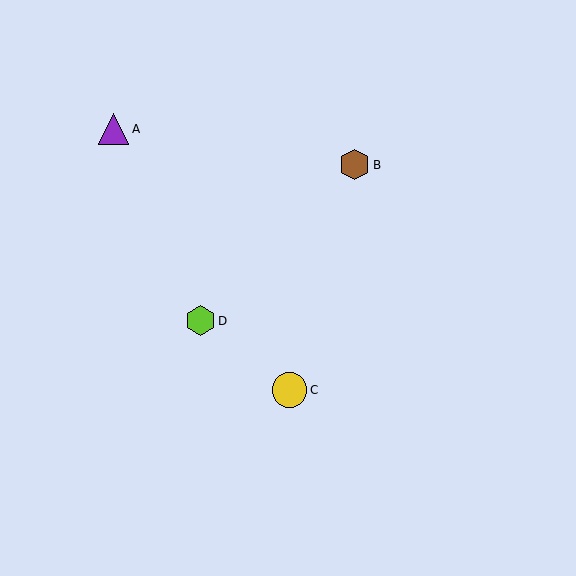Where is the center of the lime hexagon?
The center of the lime hexagon is at (200, 321).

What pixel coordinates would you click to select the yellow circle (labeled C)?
Click at (290, 390) to select the yellow circle C.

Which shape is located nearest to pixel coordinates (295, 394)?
The yellow circle (labeled C) at (290, 390) is nearest to that location.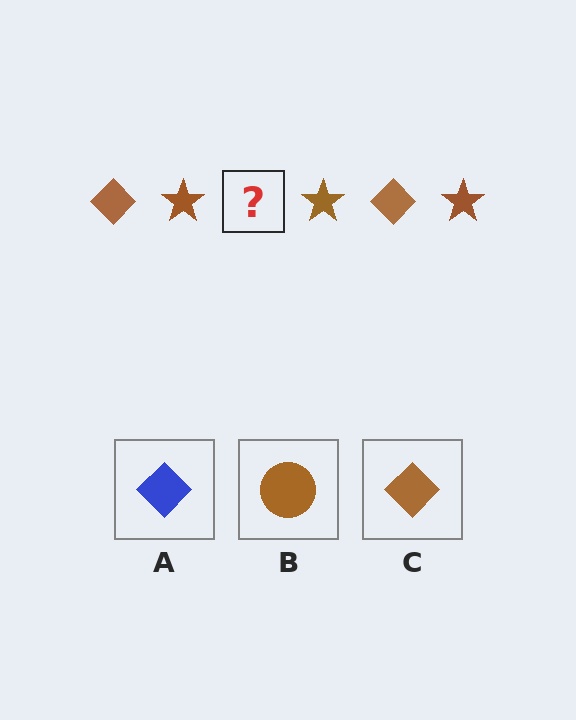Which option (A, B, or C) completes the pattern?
C.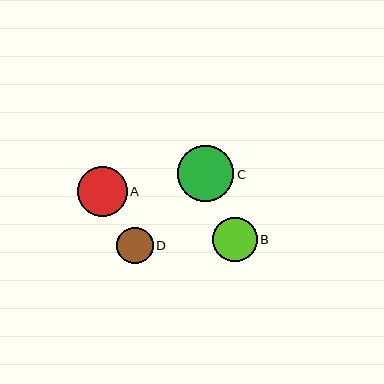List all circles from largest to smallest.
From largest to smallest: C, A, B, D.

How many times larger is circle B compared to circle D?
Circle B is approximately 1.2 times the size of circle D.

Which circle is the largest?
Circle C is the largest with a size of approximately 56 pixels.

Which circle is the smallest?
Circle D is the smallest with a size of approximately 37 pixels.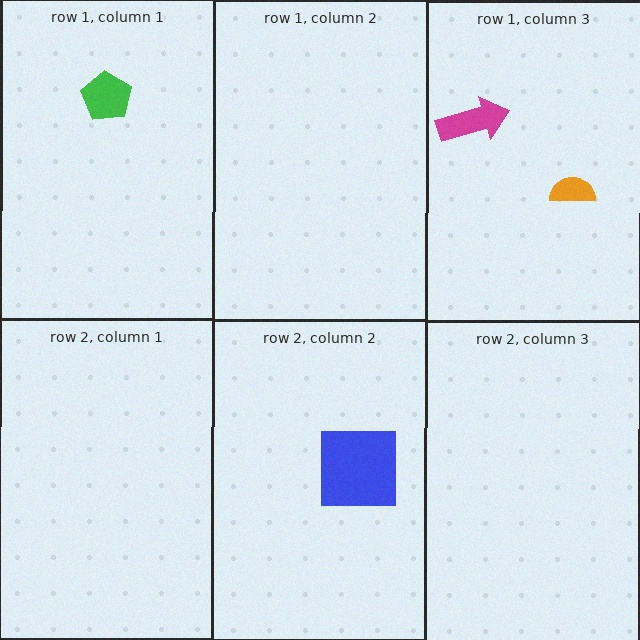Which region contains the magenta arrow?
The row 1, column 3 region.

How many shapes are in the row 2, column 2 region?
1.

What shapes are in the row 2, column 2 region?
The blue square.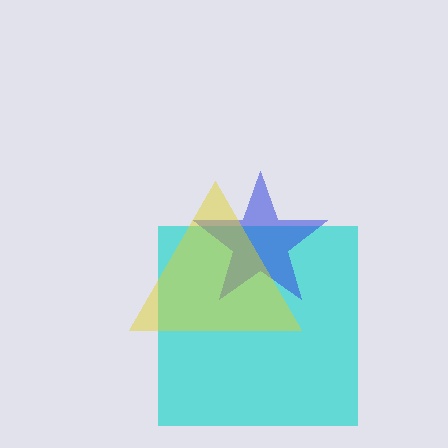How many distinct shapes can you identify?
There are 3 distinct shapes: a cyan square, a blue star, a yellow triangle.